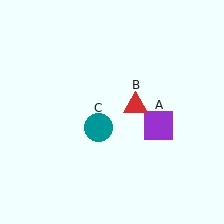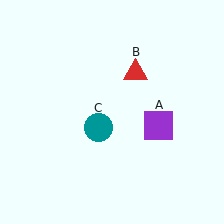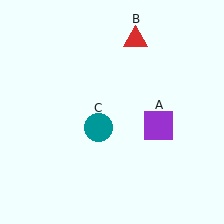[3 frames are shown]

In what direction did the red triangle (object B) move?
The red triangle (object B) moved up.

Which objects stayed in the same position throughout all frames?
Purple square (object A) and teal circle (object C) remained stationary.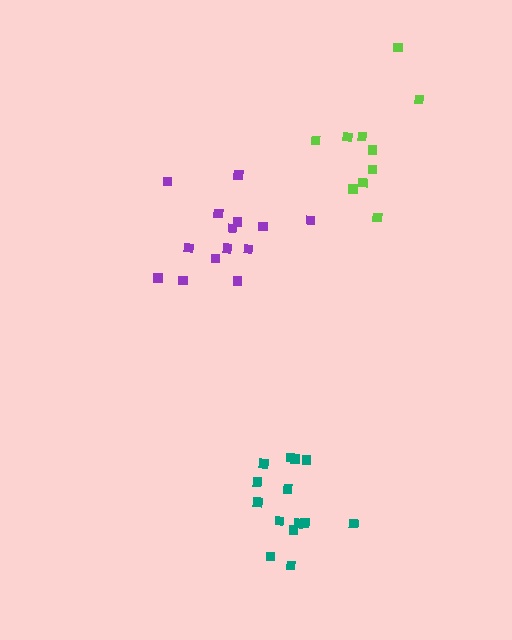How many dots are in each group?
Group 1: 14 dots, Group 2: 10 dots, Group 3: 14 dots (38 total).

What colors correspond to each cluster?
The clusters are colored: purple, lime, teal.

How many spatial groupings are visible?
There are 3 spatial groupings.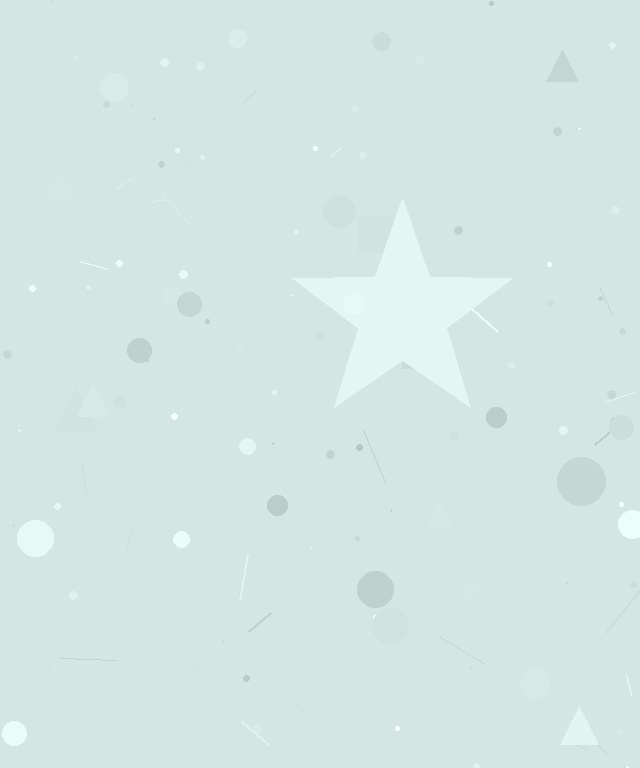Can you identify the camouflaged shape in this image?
The camouflaged shape is a star.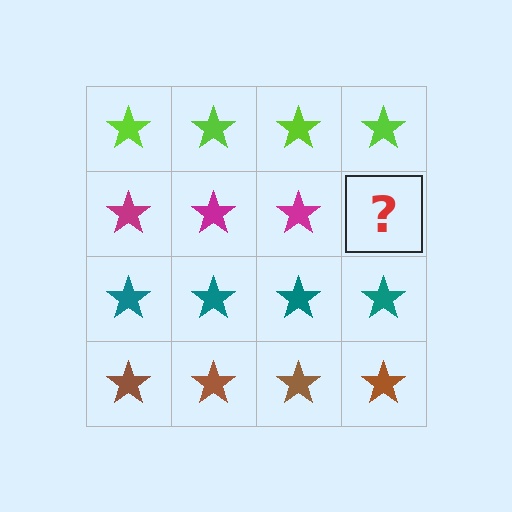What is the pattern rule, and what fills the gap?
The rule is that each row has a consistent color. The gap should be filled with a magenta star.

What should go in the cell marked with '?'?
The missing cell should contain a magenta star.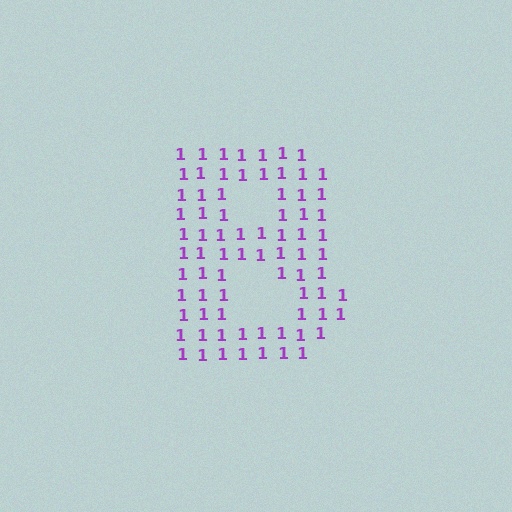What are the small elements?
The small elements are digit 1's.